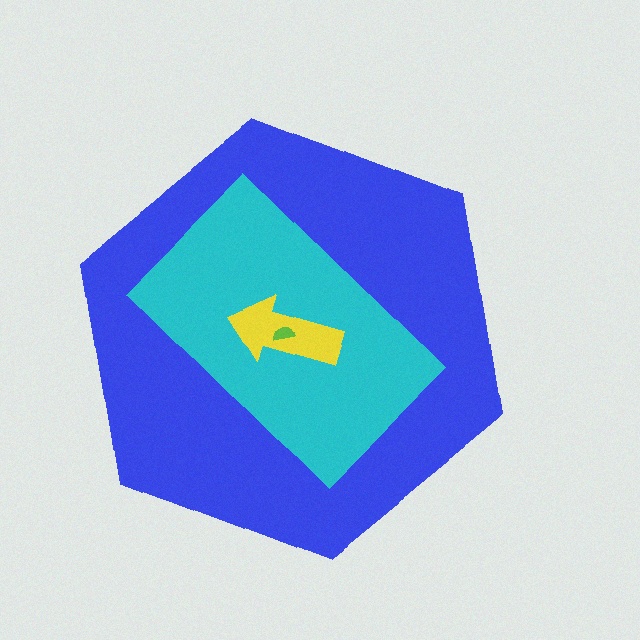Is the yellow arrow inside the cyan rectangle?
Yes.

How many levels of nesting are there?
4.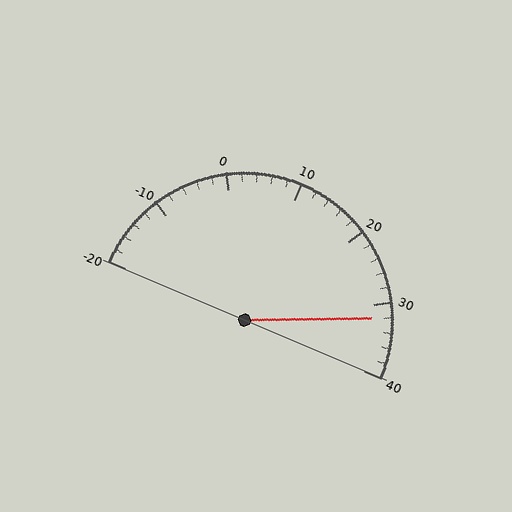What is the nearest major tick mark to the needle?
The nearest major tick mark is 30.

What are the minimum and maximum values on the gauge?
The gauge ranges from -20 to 40.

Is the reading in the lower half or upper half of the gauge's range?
The reading is in the upper half of the range (-20 to 40).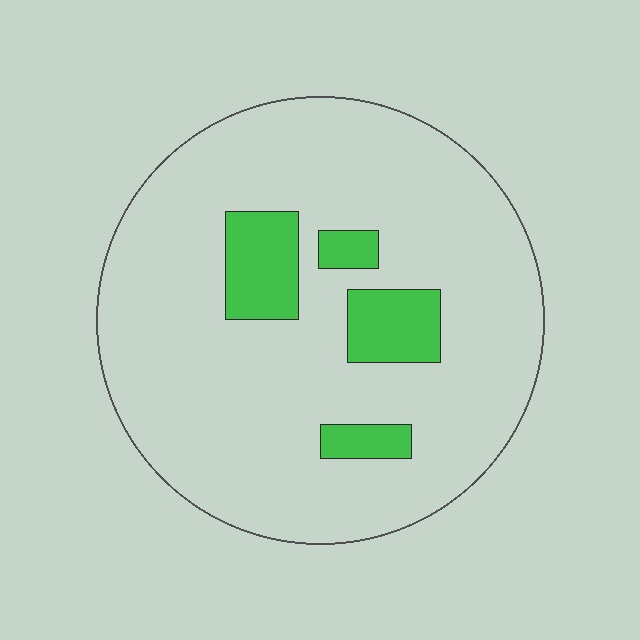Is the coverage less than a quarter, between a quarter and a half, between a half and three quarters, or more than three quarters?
Less than a quarter.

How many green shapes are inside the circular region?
4.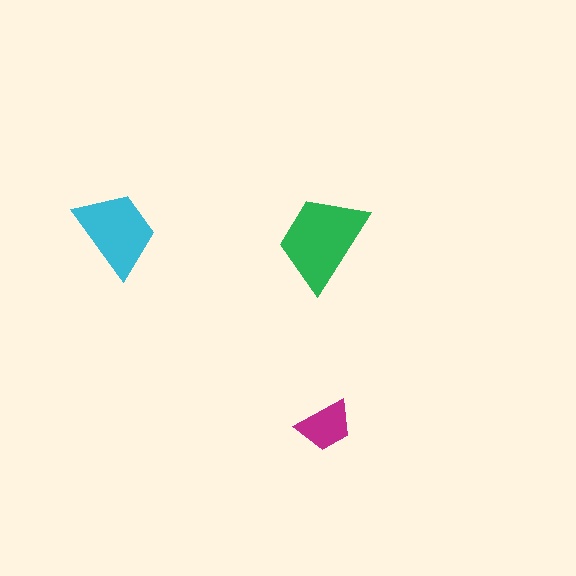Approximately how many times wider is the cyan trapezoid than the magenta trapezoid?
About 1.5 times wider.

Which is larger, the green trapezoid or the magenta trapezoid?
The green one.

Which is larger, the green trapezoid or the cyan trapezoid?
The green one.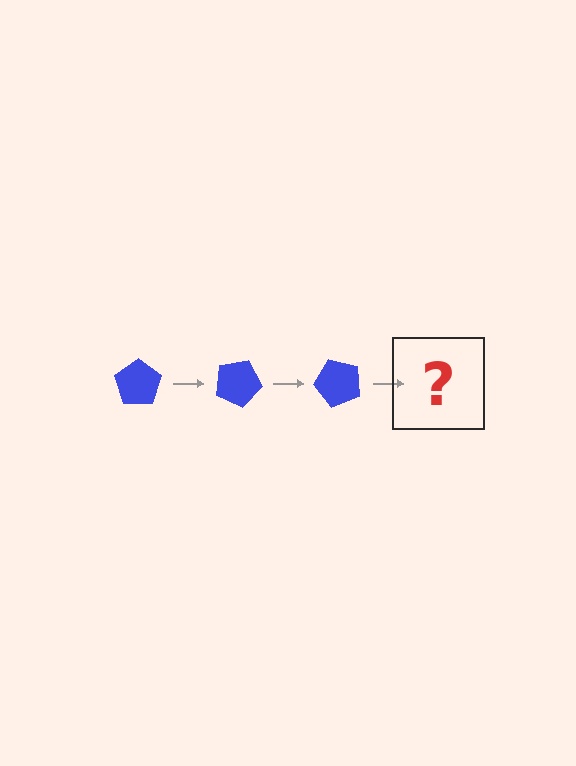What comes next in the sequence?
The next element should be a blue pentagon rotated 75 degrees.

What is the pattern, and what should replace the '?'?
The pattern is that the pentagon rotates 25 degrees each step. The '?' should be a blue pentagon rotated 75 degrees.